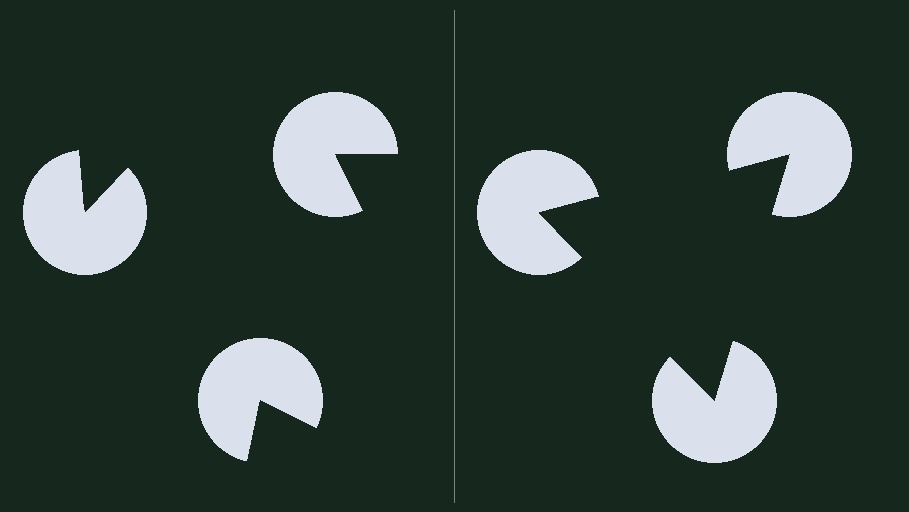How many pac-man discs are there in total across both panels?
6 — 3 on each side.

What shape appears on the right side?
An illusory triangle.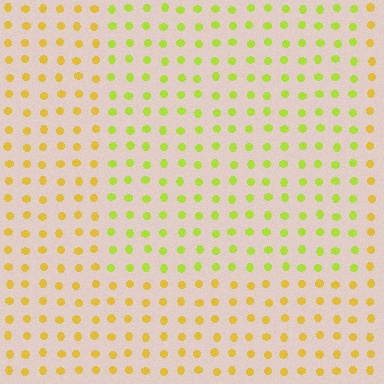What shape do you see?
I see a rectangle.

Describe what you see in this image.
The image is filled with small yellow elements in a uniform arrangement. A rectangle-shaped region is visible where the elements are tinted to a slightly different hue, forming a subtle color boundary.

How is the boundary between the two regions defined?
The boundary is defined purely by a slight shift in hue (about 32 degrees). Spacing, size, and orientation are identical on both sides.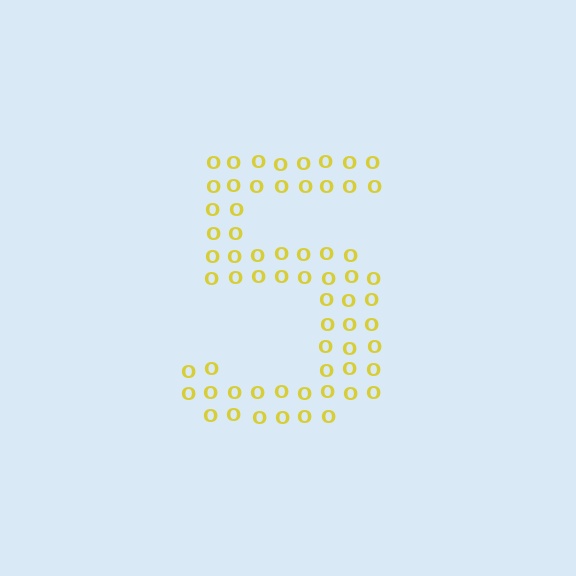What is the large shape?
The large shape is the digit 5.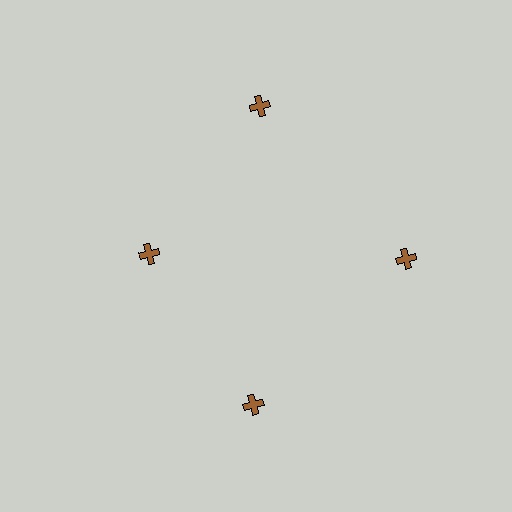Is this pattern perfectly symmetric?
No. The 4 brown crosses are arranged in a ring, but one element near the 9 o'clock position is pulled inward toward the center, breaking the 4-fold rotational symmetry.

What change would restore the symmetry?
The symmetry would be restored by moving it outward, back onto the ring so that all 4 crosses sit at equal angles and equal distance from the center.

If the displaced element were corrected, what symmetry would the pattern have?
It would have 4-fold rotational symmetry — the pattern would map onto itself every 90 degrees.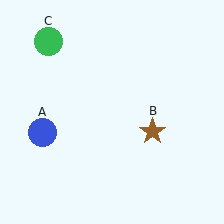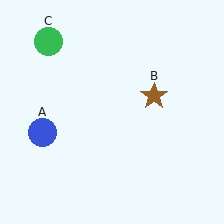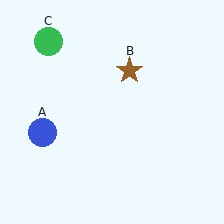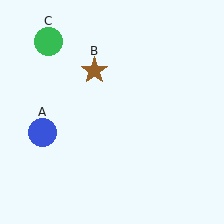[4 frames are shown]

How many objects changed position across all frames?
1 object changed position: brown star (object B).